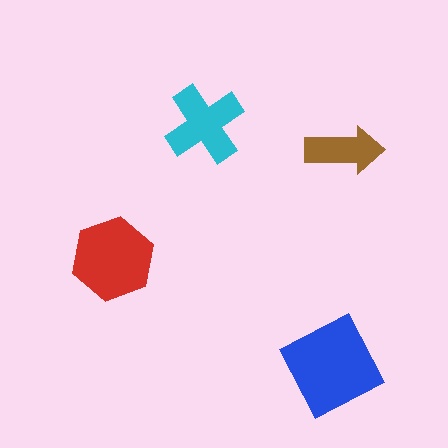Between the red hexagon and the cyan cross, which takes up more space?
The red hexagon.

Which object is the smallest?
The brown arrow.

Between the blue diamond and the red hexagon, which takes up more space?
The blue diamond.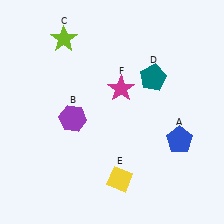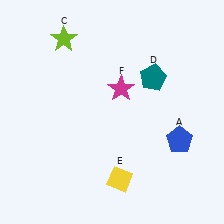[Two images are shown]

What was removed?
The purple hexagon (B) was removed in Image 2.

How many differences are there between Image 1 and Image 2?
There is 1 difference between the two images.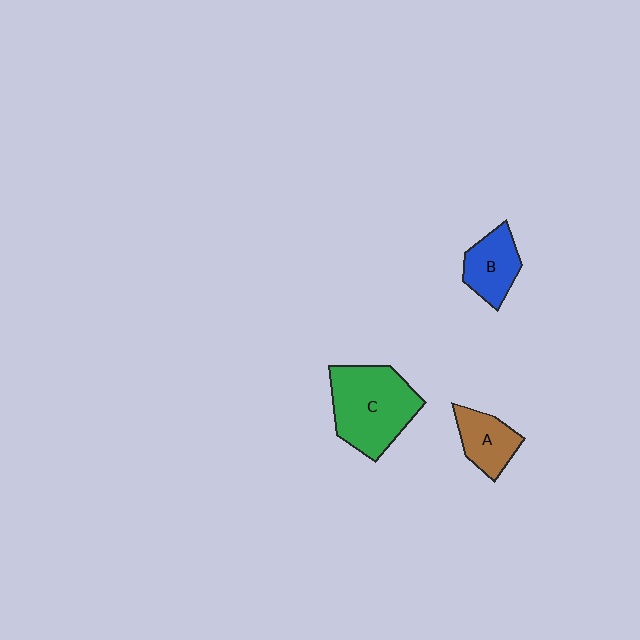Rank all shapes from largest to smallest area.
From largest to smallest: C (green), B (blue), A (brown).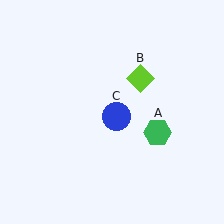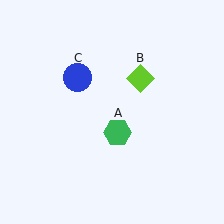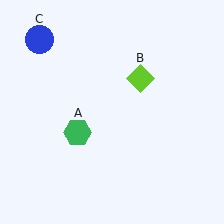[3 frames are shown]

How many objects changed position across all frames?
2 objects changed position: green hexagon (object A), blue circle (object C).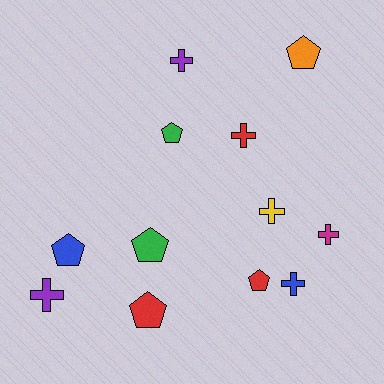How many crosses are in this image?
There are 6 crosses.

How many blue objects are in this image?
There are 2 blue objects.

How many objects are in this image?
There are 12 objects.